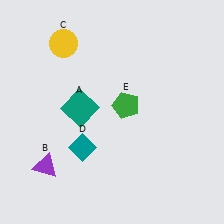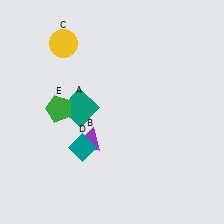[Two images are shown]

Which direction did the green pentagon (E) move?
The green pentagon (E) moved left.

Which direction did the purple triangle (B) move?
The purple triangle (B) moved right.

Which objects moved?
The objects that moved are: the purple triangle (B), the green pentagon (E).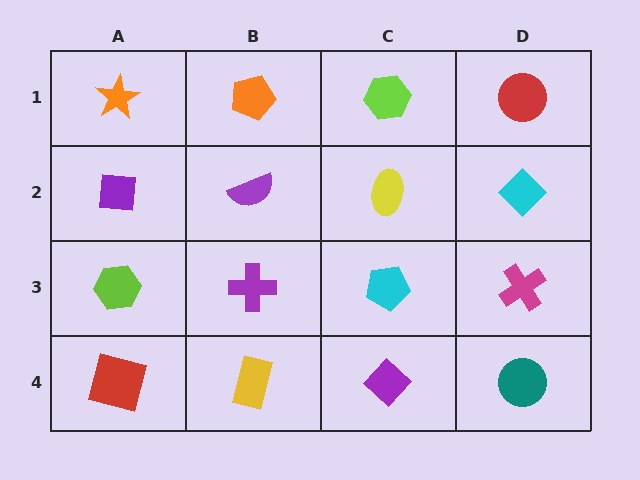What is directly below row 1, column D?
A cyan diamond.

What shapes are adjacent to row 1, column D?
A cyan diamond (row 2, column D), a lime hexagon (row 1, column C).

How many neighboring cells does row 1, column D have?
2.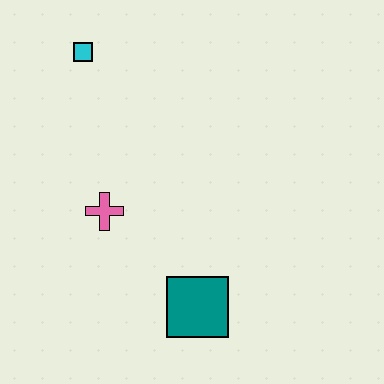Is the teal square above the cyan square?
No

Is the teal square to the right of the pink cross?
Yes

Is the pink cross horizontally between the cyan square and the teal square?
Yes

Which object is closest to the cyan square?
The pink cross is closest to the cyan square.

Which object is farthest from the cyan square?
The teal square is farthest from the cyan square.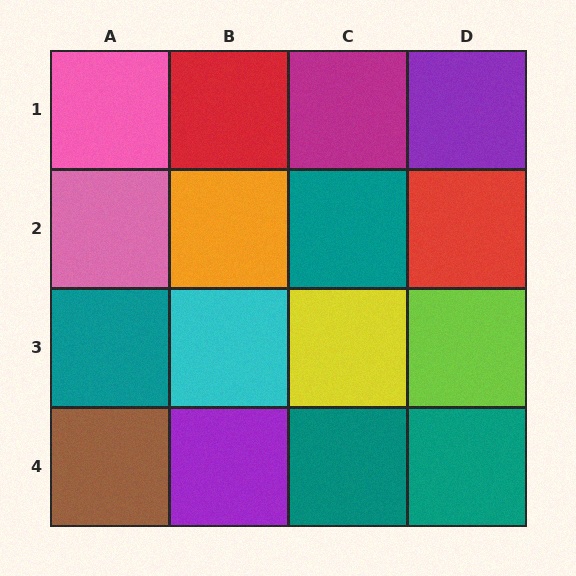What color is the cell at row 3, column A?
Teal.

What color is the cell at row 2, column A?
Pink.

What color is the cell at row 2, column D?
Red.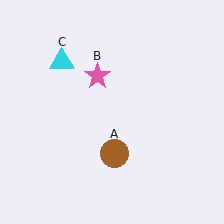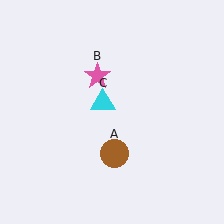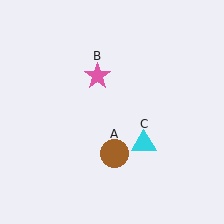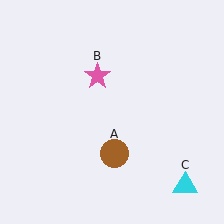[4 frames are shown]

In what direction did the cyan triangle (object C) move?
The cyan triangle (object C) moved down and to the right.